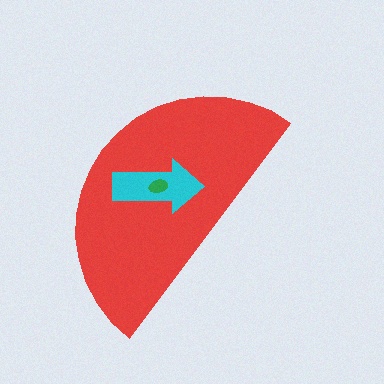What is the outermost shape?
The red semicircle.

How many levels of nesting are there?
3.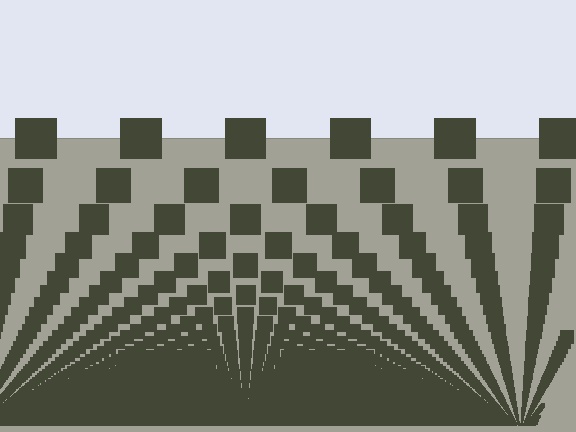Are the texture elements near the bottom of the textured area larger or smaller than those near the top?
Smaller. The gradient is inverted — elements near the bottom are smaller and denser.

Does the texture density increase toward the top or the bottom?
Density increases toward the bottom.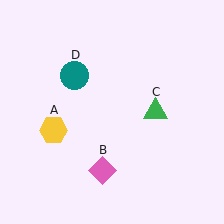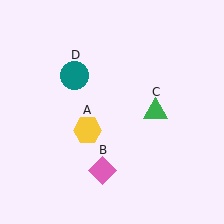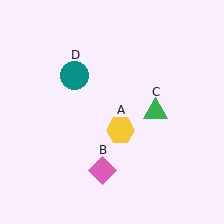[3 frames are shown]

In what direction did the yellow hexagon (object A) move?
The yellow hexagon (object A) moved right.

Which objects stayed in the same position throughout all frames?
Pink diamond (object B) and green triangle (object C) and teal circle (object D) remained stationary.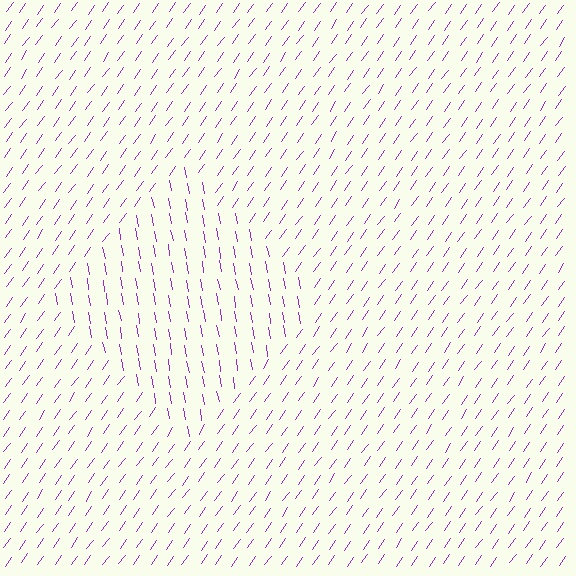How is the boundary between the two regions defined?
The boundary is defined purely by a change in line orientation (approximately 45 degrees difference). All lines are the same color and thickness.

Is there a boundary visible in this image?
Yes, there is a texture boundary formed by a change in line orientation.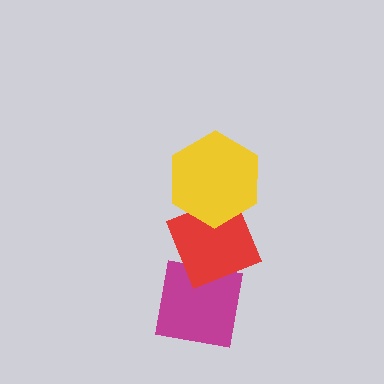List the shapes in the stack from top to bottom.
From top to bottom: the yellow hexagon, the red diamond, the magenta square.